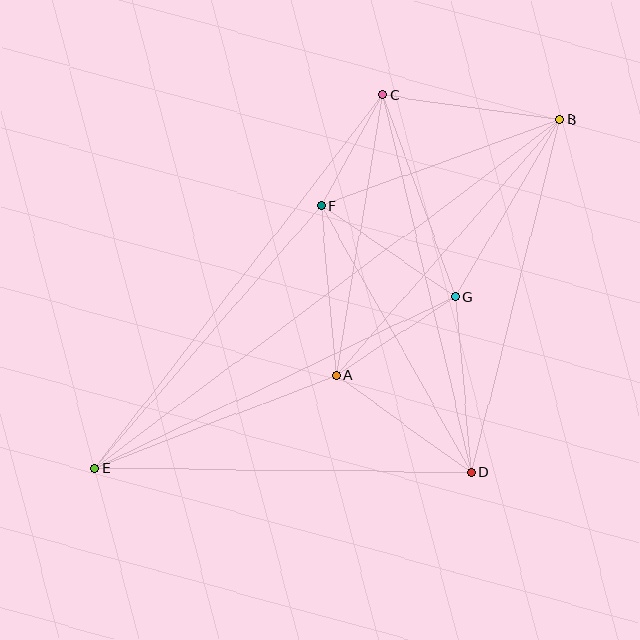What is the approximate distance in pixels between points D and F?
The distance between D and F is approximately 306 pixels.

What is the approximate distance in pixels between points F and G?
The distance between F and G is approximately 162 pixels.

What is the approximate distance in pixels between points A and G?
The distance between A and G is approximately 143 pixels.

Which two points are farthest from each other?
Points B and E are farthest from each other.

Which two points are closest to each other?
Points C and F are closest to each other.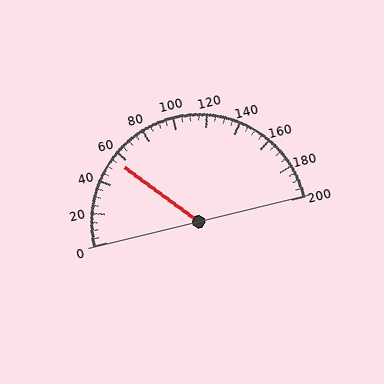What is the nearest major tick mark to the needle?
The nearest major tick mark is 60.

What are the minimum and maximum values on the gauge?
The gauge ranges from 0 to 200.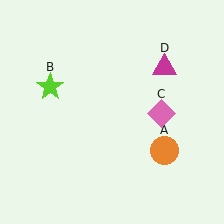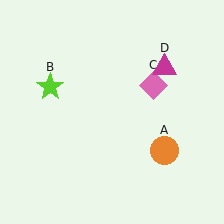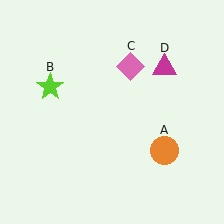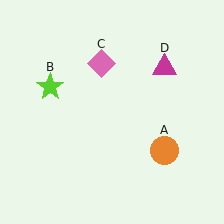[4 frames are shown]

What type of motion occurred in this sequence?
The pink diamond (object C) rotated counterclockwise around the center of the scene.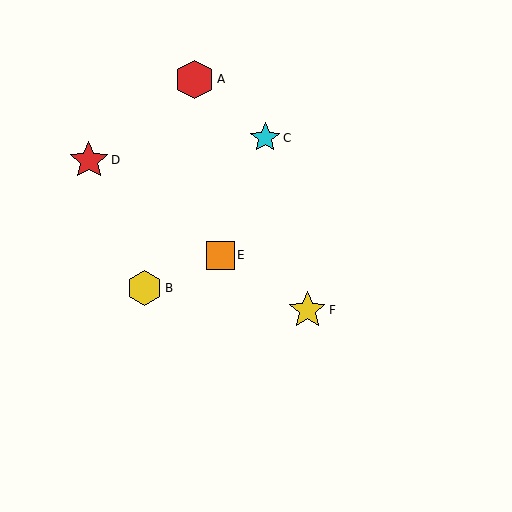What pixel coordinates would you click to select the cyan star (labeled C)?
Click at (265, 138) to select the cyan star C.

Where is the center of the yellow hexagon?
The center of the yellow hexagon is at (144, 288).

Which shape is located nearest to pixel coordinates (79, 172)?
The red star (labeled D) at (89, 160) is nearest to that location.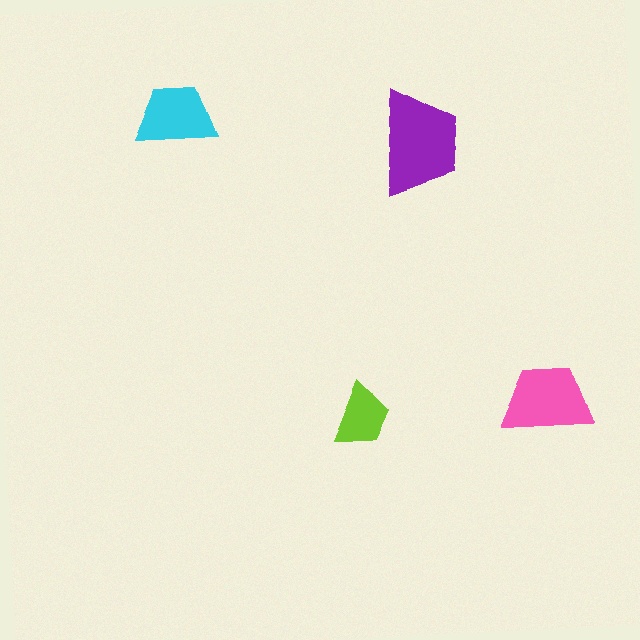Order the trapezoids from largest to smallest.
the purple one, the pink one, the cyan one, the lime one.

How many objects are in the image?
There are 4 objects in the image.